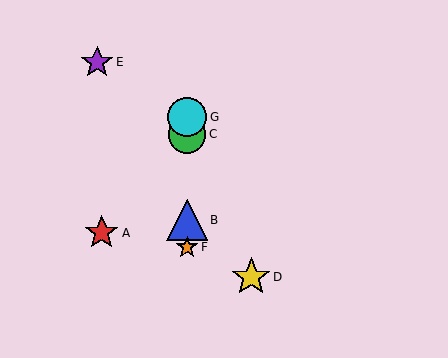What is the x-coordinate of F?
Object F is at x≈187.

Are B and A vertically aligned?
No, B is at x≈187 and A is at x≈102.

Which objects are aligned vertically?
Objects B, C, F, G are aligned vertically.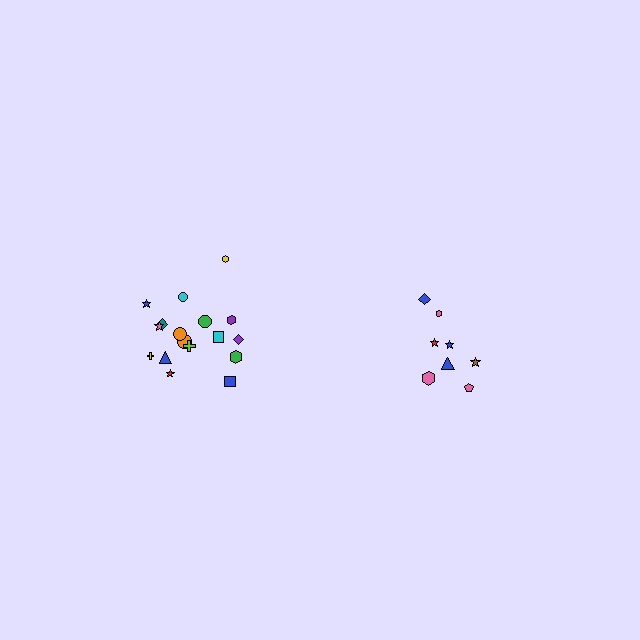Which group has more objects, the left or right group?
The left group.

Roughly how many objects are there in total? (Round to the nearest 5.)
Roughly 25 objects in total.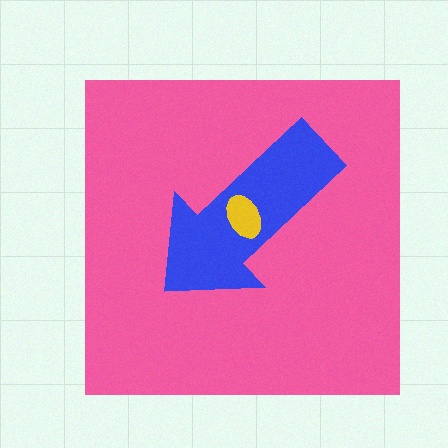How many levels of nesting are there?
3.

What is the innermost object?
The yellow ellipse.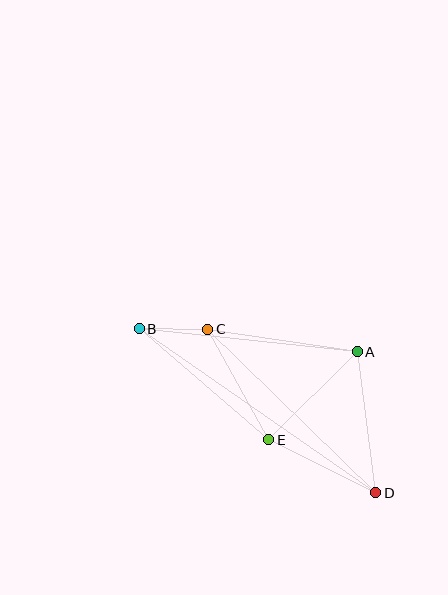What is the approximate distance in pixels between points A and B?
The distance between A and B is approximately 219 pixels.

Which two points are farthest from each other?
Points B and D are farthest from each other.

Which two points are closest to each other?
Points B and C are closest to each other.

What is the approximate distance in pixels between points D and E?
The distance between D and E is approximately 120 pixels.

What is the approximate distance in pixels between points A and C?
The distance between A and C is approximately 151 pixels.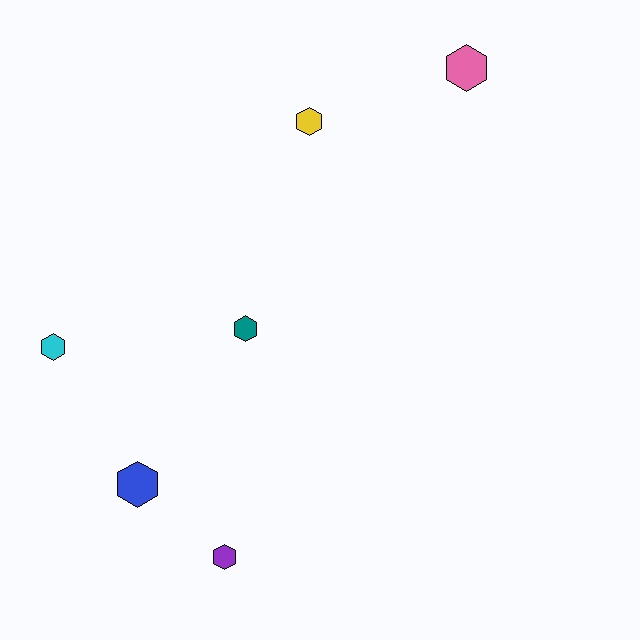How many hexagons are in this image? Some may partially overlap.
There are 6 hexagons.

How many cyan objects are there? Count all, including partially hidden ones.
There is 1 cyan object.